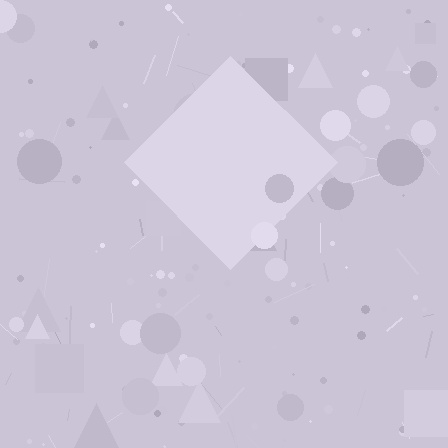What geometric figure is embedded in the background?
A diamond is embedded in the background.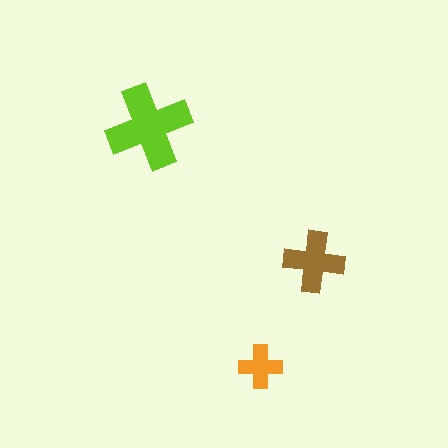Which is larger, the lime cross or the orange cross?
The lime one.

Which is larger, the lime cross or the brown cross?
The lime one.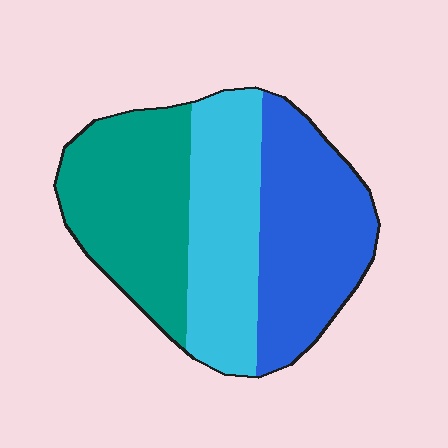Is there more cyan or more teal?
Teal.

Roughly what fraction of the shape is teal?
Teal takes up about one third (1/3) of the shape.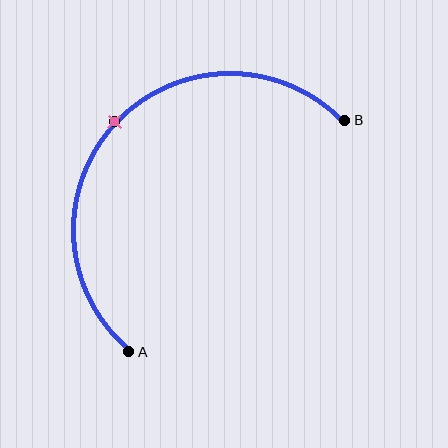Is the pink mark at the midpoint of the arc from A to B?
Yes. The pink mark lies on the arc at equal arc-length from both A and B — it is the arc midpoint.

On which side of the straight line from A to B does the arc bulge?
The arc bulges above and to the left of the straight line connecting A and B.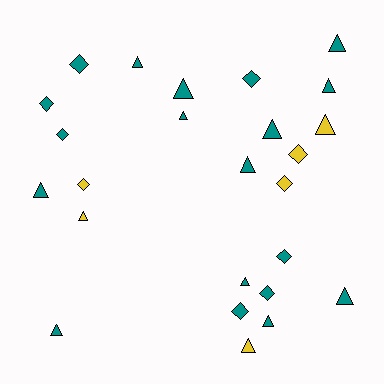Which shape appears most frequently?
Triangle, with 15 objects.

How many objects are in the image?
There are 25 objects.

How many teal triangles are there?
There are 12 teal triangles.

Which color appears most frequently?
Teal, with 19 objects.